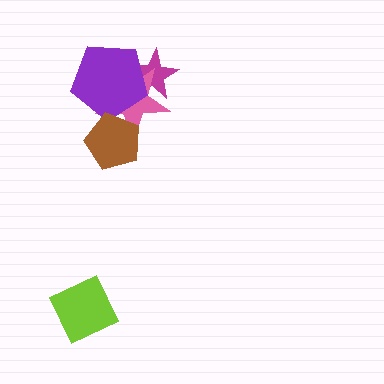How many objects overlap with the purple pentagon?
3 objects overlap with the purple pentagon.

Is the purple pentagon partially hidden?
Yes, it is partially covered by another shape.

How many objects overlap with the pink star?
3 objects overlap with the pink star.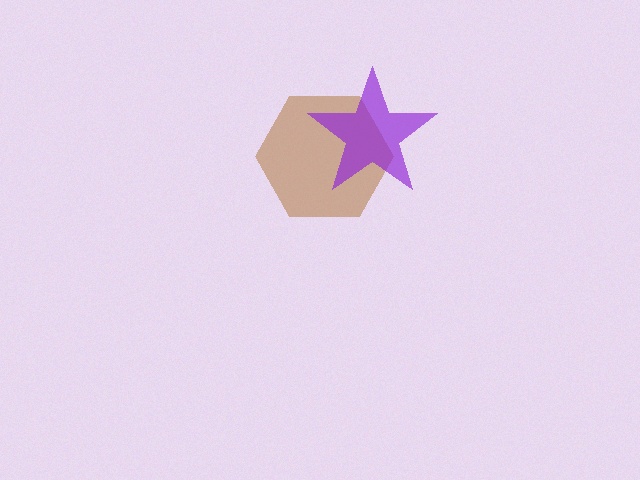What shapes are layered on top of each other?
The layered shapes are: a brown hexagon, a purple star.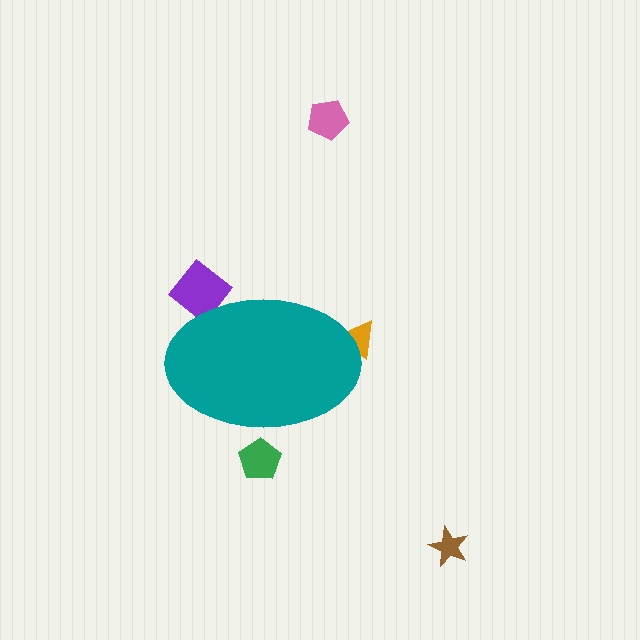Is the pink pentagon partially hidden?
No, the pink pentagon is fully visible.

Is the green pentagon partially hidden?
Yes, the green pentagon is partially hidden behind the teal ellipse.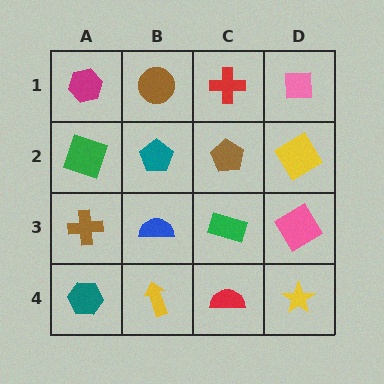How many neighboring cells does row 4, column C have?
3.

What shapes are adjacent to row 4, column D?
A pink diamond (row 3, column D), a red semicircle (row 4, column C).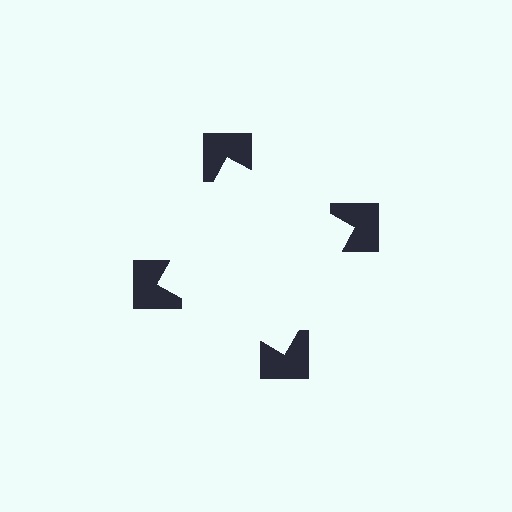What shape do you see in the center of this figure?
An illusory square — its edges are inferred from the aligned wedge cuts in the notched squares, not physically drawn.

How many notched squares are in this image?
There are 4 — one at each vertex of the illusory square.